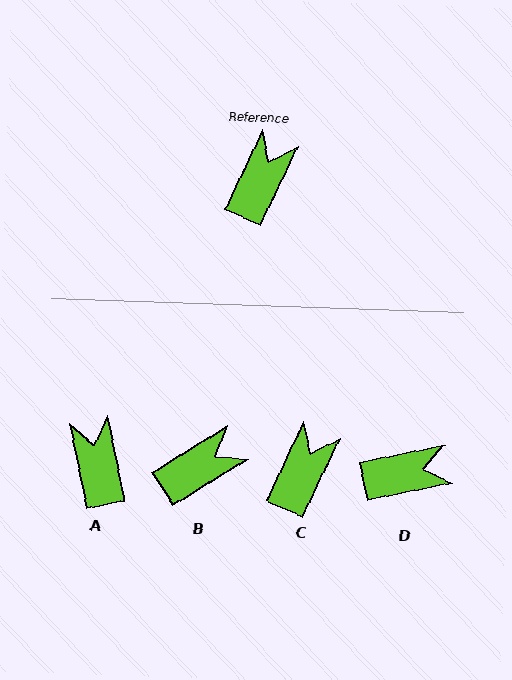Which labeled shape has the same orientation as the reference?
C.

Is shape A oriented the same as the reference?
No, it is off by about 37 degrees.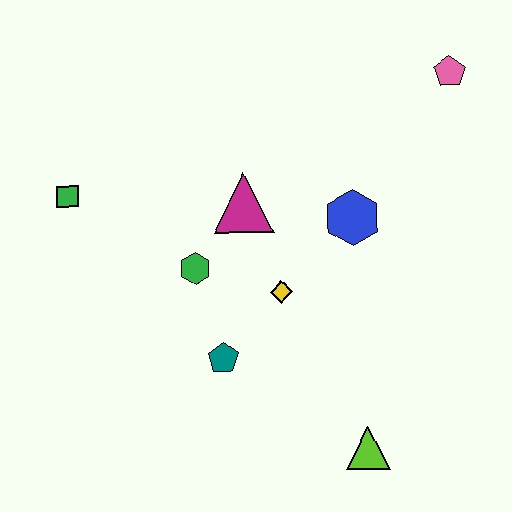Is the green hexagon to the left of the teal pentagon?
Yes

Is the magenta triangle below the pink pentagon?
Yes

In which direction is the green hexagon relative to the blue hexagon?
The green hexagon is to the left of the blue hexagon.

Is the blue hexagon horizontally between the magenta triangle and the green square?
No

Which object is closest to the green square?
The green hexagon is closest to the green square.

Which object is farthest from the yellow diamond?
The pink pentagon is farthest from the yellow diamond.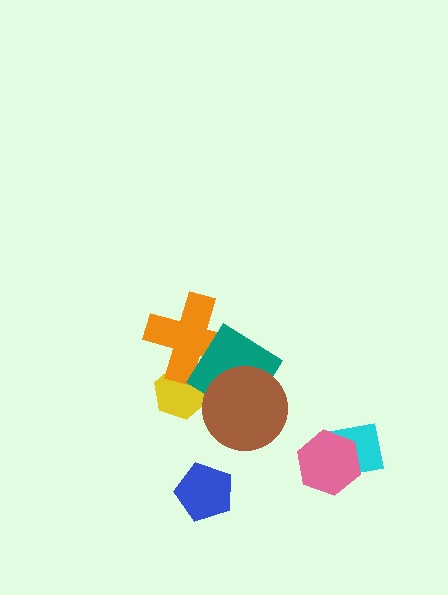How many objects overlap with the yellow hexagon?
1 object overlaps with the yellow hexagon.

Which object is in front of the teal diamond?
The brown circle is in front of the teal diamond.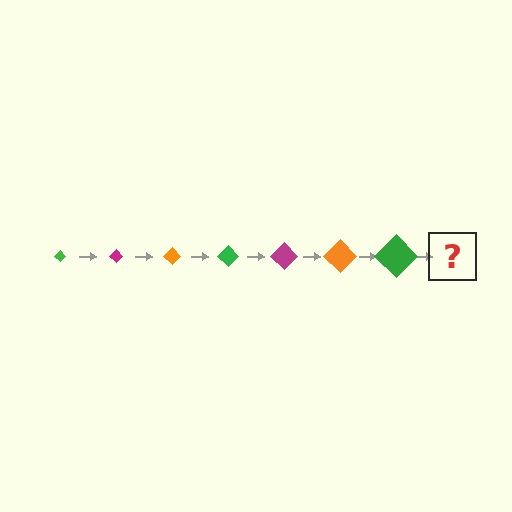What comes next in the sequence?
The next element should be a magenta diamond, larger than the previous one.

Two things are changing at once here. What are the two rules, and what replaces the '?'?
The two rules are that the diamond grows larger each step and the color cycles through green, magenta, and orange. The '?' should be a magenta diamond, larger than the previous one.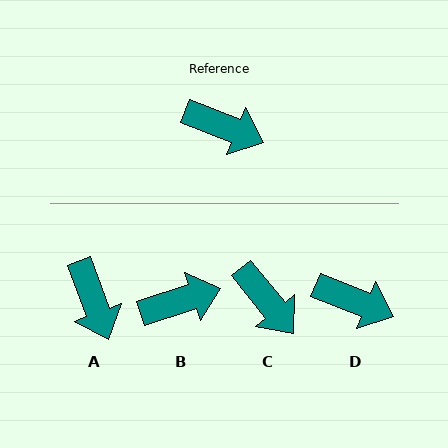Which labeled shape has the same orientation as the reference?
D.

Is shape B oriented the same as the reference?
No, it is off by about 39 degrees.